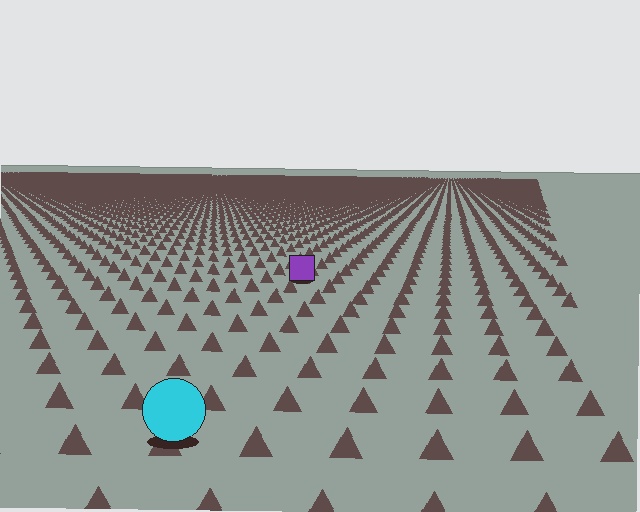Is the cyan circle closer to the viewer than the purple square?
Yes. The cyan circle is closer — you can tell from the texture gradient: the ground texture is coarser near it.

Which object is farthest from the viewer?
The purple square is farthest from the viewer. It appears smaller and the ground texture around it is denser.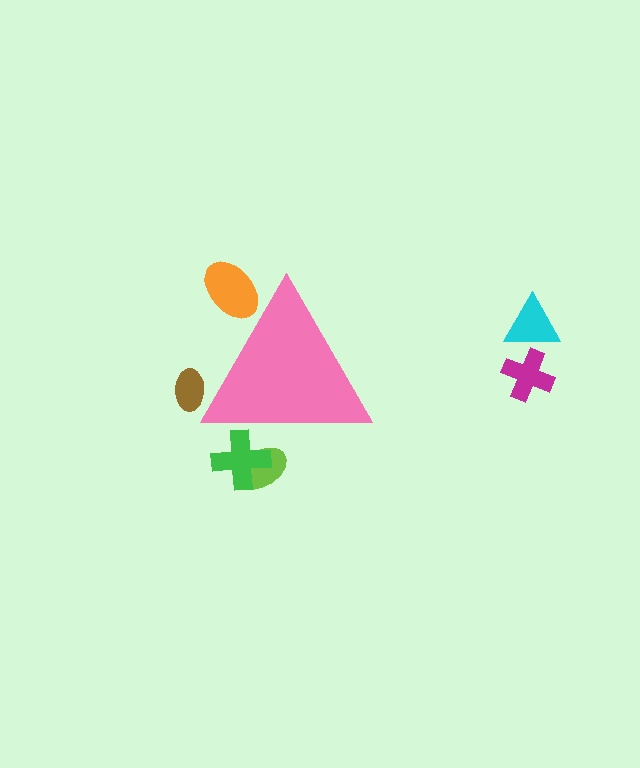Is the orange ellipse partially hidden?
Yes, the orange ellipse is partially hidden behind the pink triangle.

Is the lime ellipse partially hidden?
Yes, the lime ellipse is partially hidden behind the pink triangle.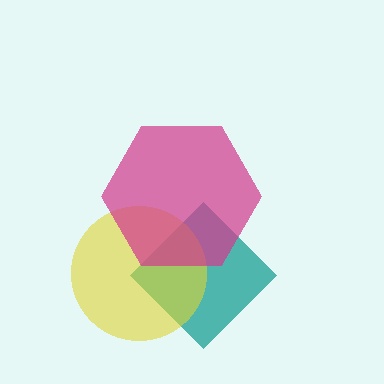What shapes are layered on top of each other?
The layered shapes are: a teal diamond, a yellow circle, a magenta hexagon.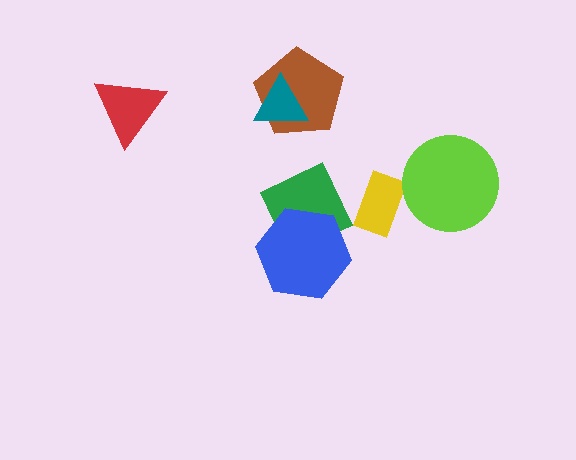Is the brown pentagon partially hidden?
Yes, it is partially covered by another shape.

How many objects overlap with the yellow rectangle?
0 objects overlap with the yellow rectangle.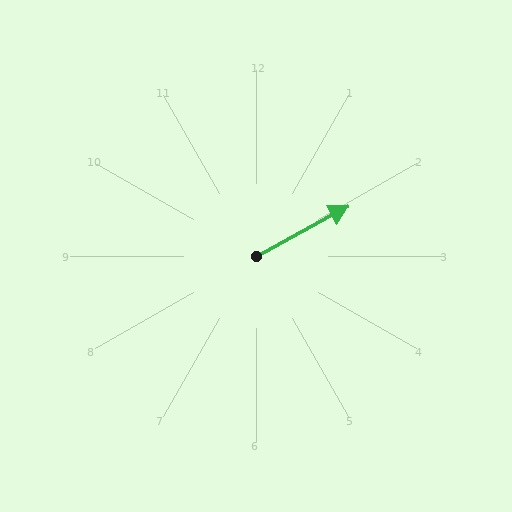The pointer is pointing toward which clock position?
Roughly 2 o'clock.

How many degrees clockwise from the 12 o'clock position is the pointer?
Approximately 62 degrees.